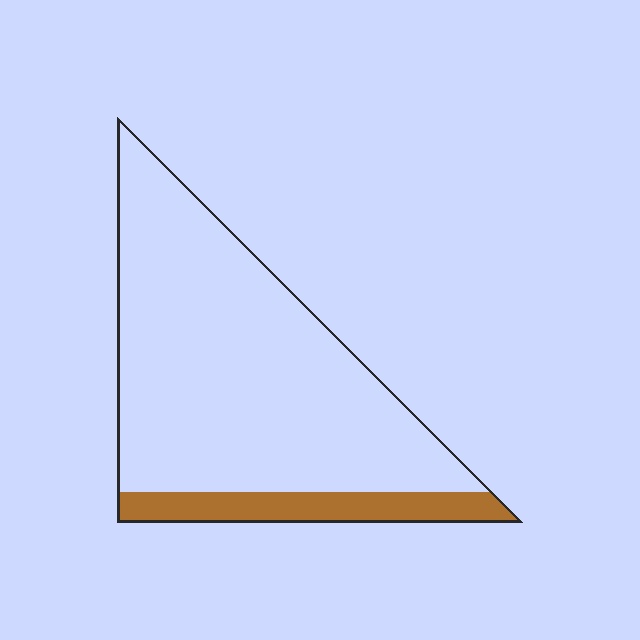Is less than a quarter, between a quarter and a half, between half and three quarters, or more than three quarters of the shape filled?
Less than a quarter.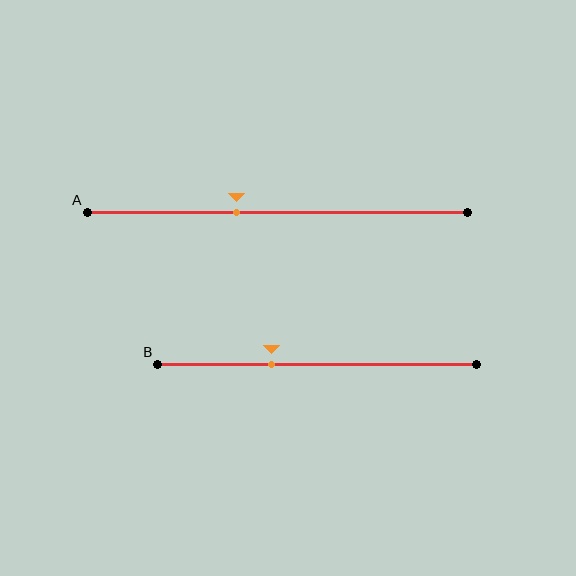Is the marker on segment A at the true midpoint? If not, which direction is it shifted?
No, the marker on segment A is shifted to the left by about 11% of the segment length.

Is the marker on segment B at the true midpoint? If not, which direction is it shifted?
No, the marker on segment B is shifted to the left by about 14% of the segment length.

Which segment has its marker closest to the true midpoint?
Segment A has its marker closest to the true midpoint.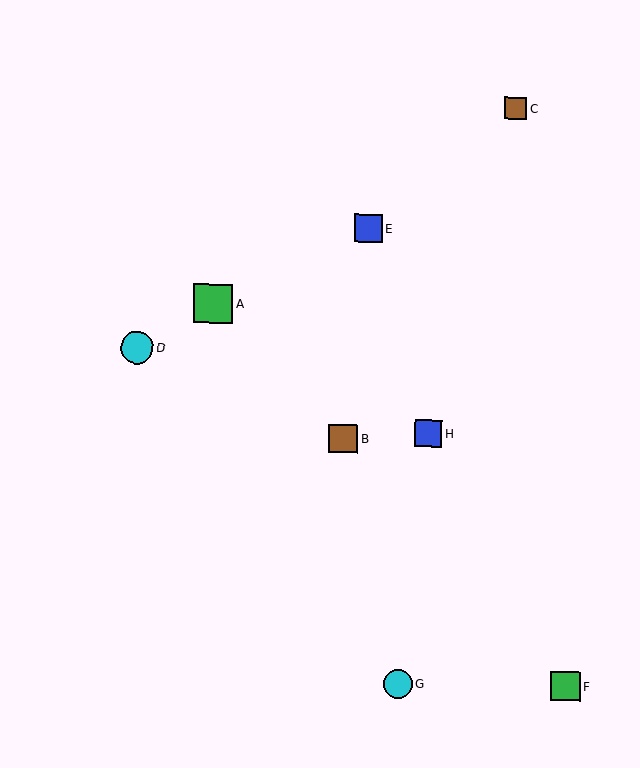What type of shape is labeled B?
Shape B is a brown square.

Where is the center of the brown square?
The center of the brown square is at (344, 439).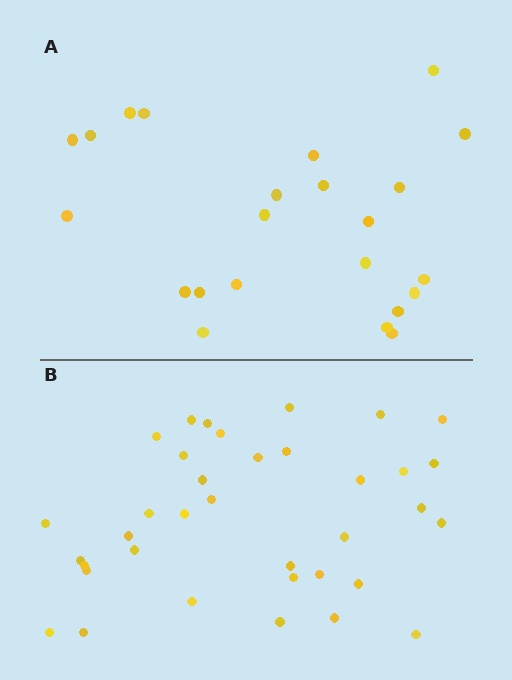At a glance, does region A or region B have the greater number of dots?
Region B (the bottom region) has more dots.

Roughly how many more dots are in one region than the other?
Region B has approximately 15 more dots than region A.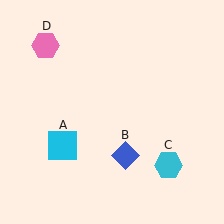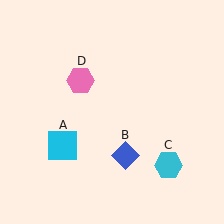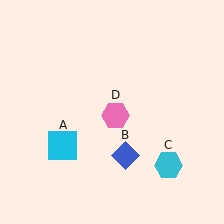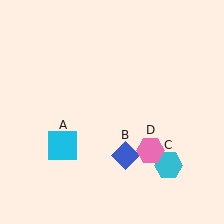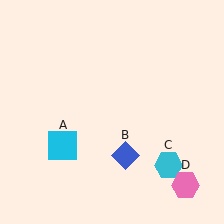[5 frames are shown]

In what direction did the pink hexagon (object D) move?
The pink hexagon (object D) moved down and to the right.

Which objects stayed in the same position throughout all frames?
Cyan square (object A) and blue diamond (object B) and cyan hexagon (object C) remained stationary.